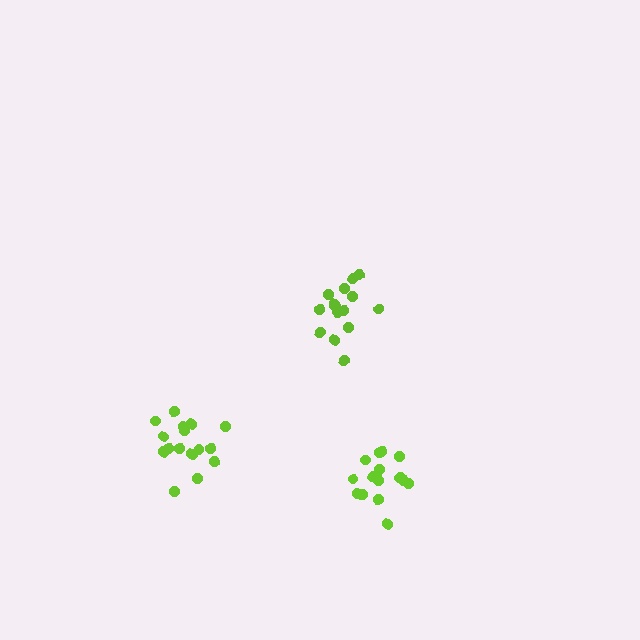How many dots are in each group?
Group 1: 17 dots, Group 2: 15 dots, Group 3: 15 dots (47 total).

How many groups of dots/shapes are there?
There are 3 groups.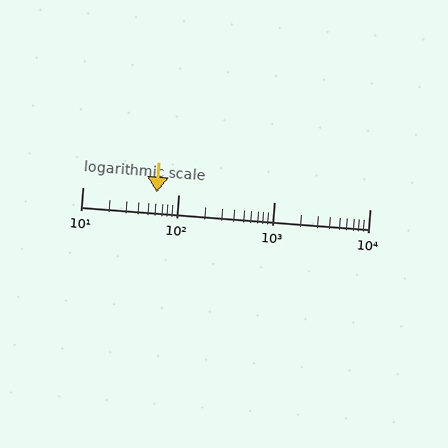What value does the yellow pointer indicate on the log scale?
The pointer indicates approximately 60.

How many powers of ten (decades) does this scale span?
The scale spans 3 decades, from 10 to 10000.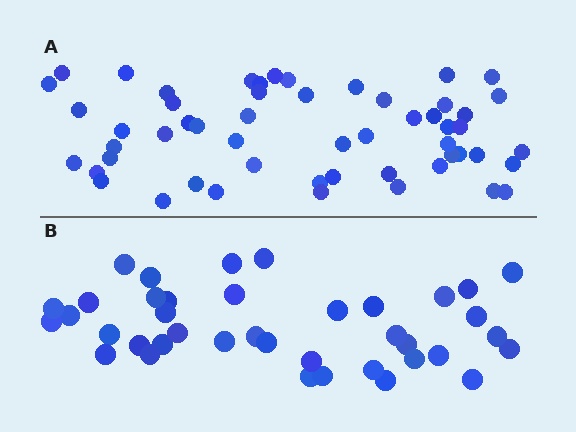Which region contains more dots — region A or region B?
Region A (the top region) has more dots.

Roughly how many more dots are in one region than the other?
Region A has approximately 15 more dots than region B.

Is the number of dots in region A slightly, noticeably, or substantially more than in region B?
Region A has noticeably more, but not dramatically so. The ratio is roughly 1.4 to 1.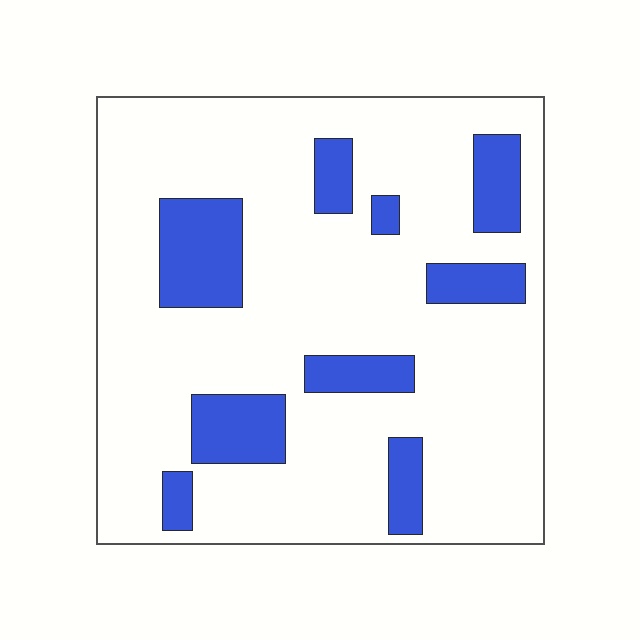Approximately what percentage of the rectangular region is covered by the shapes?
Approximately 20%.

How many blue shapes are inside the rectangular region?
9.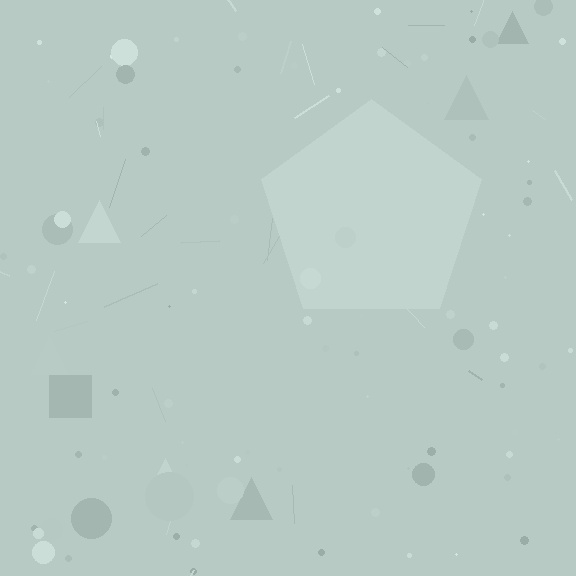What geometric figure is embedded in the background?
A pentagon is embedded in the background.